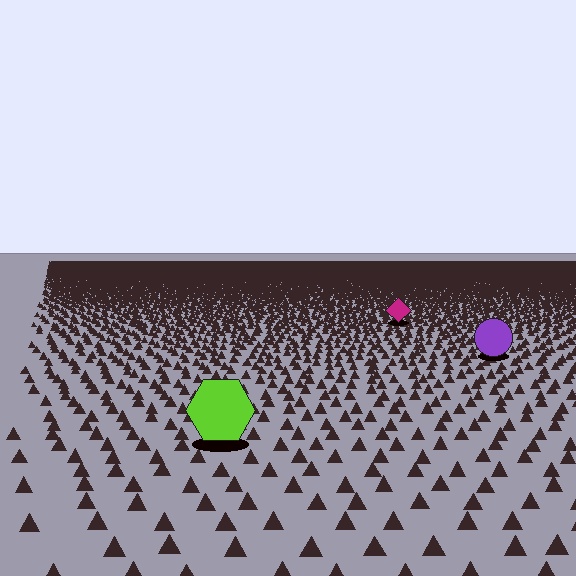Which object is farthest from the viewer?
The magenta diamond is farthest from the viewer. It appears smaller and the ground texture around it is denser.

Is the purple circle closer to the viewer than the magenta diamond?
Yes. The purple circle is closer — you can tell from the texture gradient: the ground texture is coarser near it.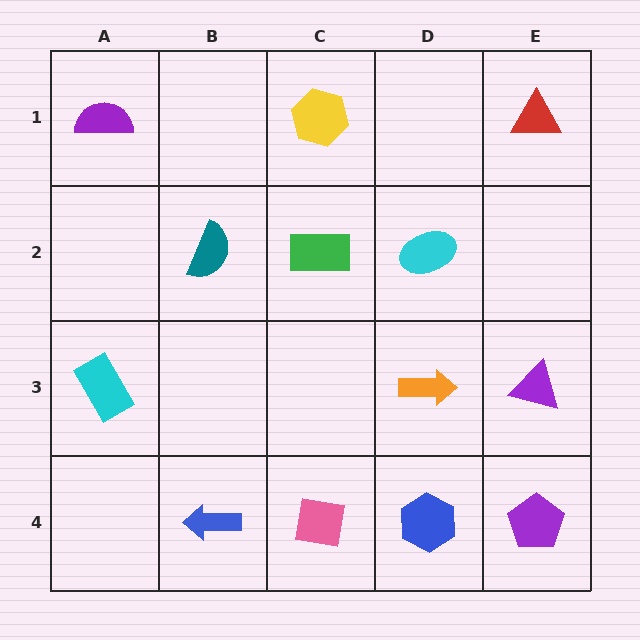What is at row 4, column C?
A pink square.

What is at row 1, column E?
A red triangle.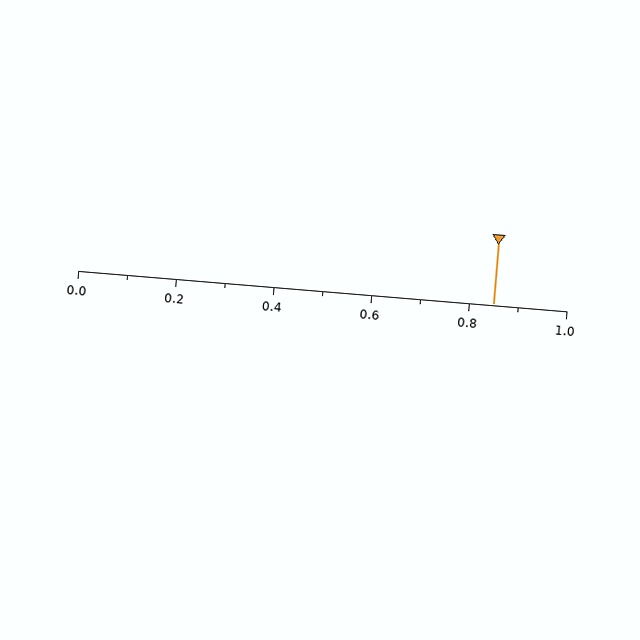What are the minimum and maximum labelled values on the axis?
The axis runs from 0.0 to 1.0.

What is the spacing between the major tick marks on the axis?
The major ticks are spaced 0.2 apart.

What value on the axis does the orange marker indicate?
The marker indicates approximately 0.85.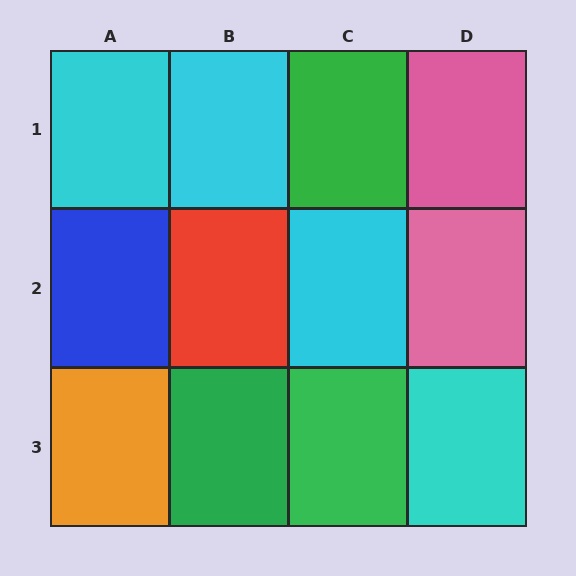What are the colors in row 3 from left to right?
Orange, green, green, cyan.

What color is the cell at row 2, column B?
Red.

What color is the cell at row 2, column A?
Blue.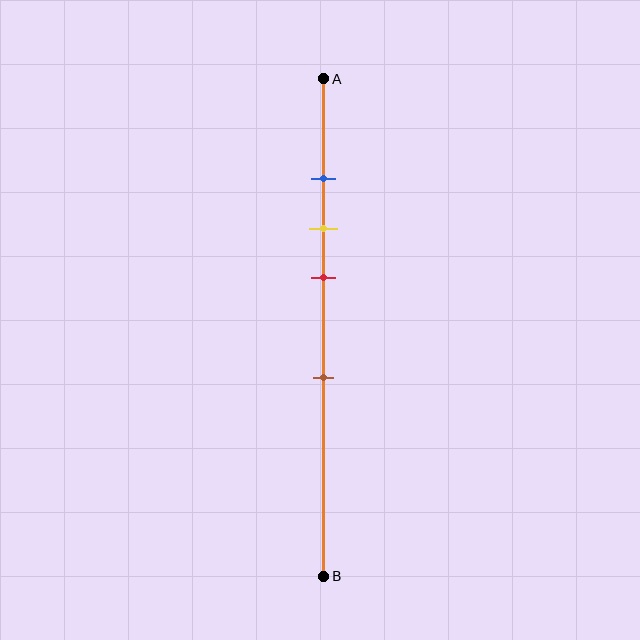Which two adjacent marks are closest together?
The blue and yellow marks are the closest adjacent pair.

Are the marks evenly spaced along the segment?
No, the marks are not evenly spaced.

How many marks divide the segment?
There are 4 marks dividing the segment.